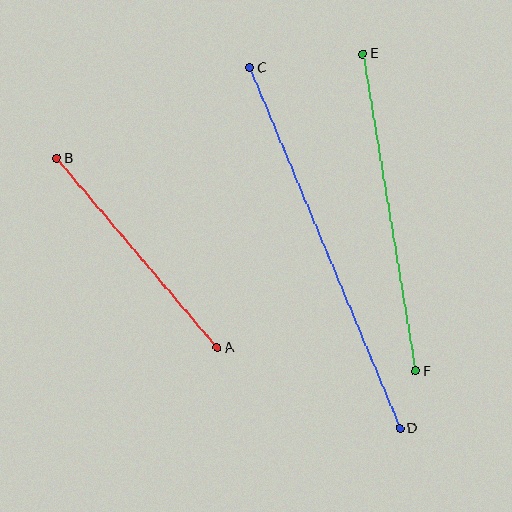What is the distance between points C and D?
The distance is approximately 390 pixels.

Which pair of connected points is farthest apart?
Points C and D are farthest apart.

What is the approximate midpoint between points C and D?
The midpoint is at approximately (325, 248) pixels.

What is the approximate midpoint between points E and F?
The midpoint is at approximately (389, 213) pixels.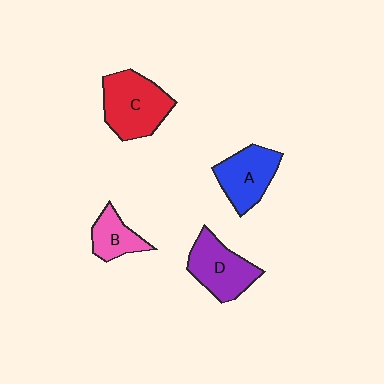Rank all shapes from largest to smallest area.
From largest to smallest: C (red), D (purple), A (blue), B (pink).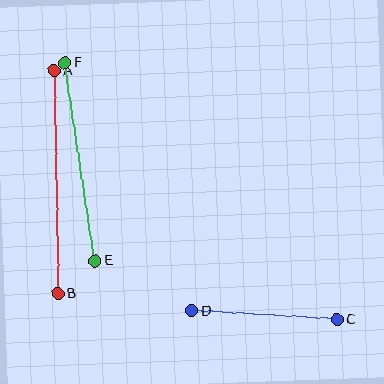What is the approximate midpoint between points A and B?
The midpoint is at approximately (56, 182) pixels.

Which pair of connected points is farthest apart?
Points A and B are farthest apart.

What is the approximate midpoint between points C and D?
The midpoint is at approximately (264, 315) pixels.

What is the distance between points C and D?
The distance is approximately 145 pixels.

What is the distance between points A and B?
The distance is approximately 223 pixels.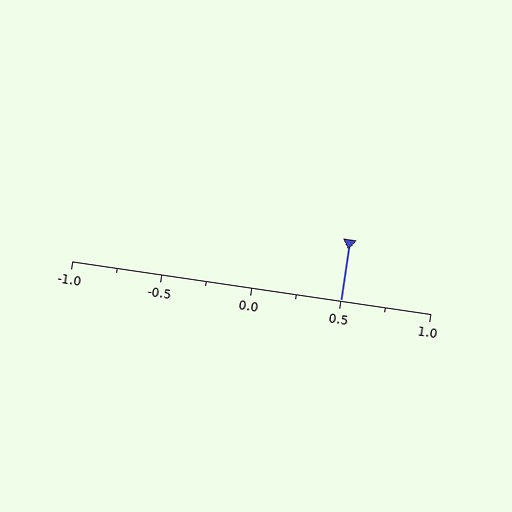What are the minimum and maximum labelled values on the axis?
The axis runs from -1.0 to 1.0.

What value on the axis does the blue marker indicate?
The marker indicates approximately 0.5.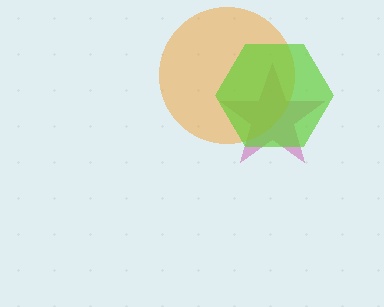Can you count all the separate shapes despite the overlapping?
Yes, there are 3 separate shapes.